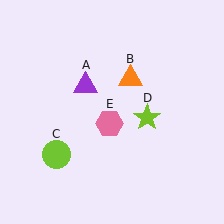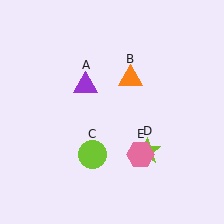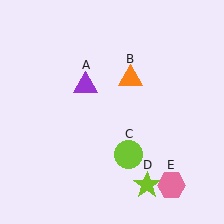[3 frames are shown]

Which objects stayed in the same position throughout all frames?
Purple triangle (object A) and orange triangle (object B) remained stationary.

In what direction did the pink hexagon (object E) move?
The pink hexagon (object E) moved down and to the right.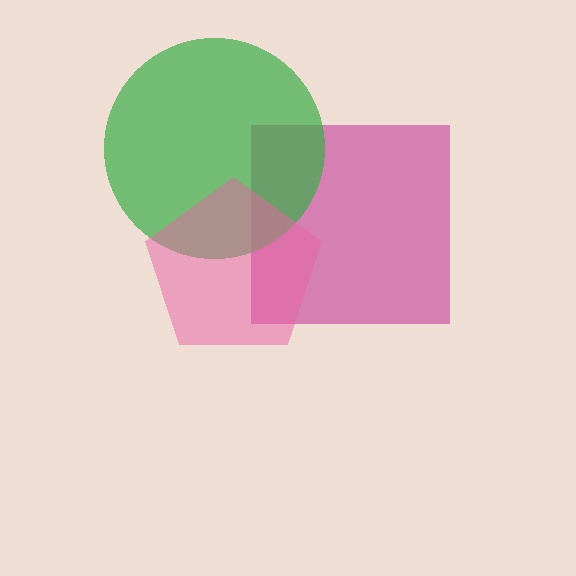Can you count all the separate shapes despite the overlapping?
Yes, there are 3 separate shapes.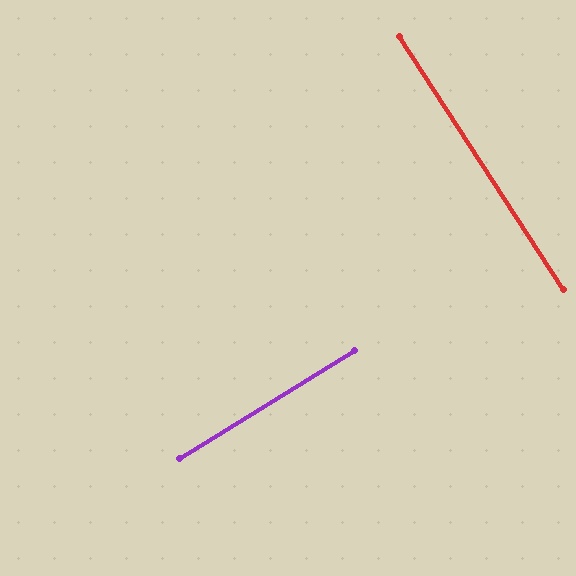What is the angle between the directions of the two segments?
Approximately 89 degrees.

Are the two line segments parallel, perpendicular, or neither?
Perpendicular — they meet at approximately 89°.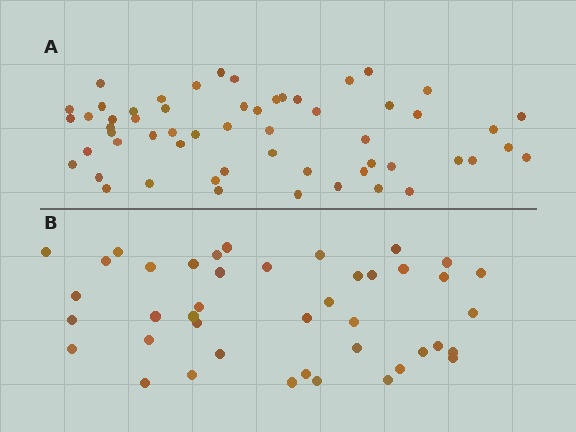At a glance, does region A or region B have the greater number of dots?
Region A (the top region) has more dots.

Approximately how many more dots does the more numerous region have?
Region A has approximately 15 more dots than region B.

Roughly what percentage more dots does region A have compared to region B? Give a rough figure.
About 35% more.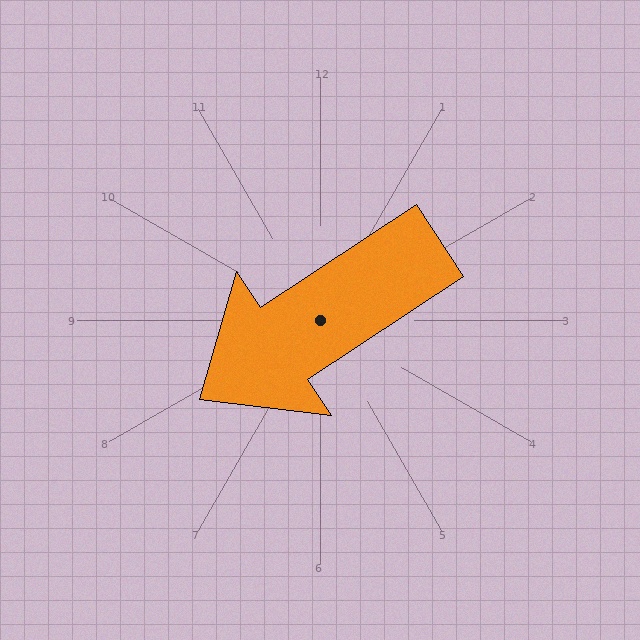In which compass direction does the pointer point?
Southwest.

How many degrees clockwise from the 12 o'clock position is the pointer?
Approximately 236 degrees.